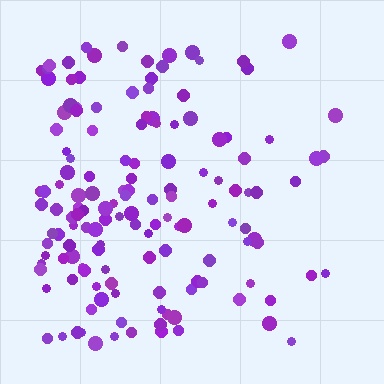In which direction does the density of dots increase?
From right to left, with the left side densest.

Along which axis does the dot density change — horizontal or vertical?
Horizontal.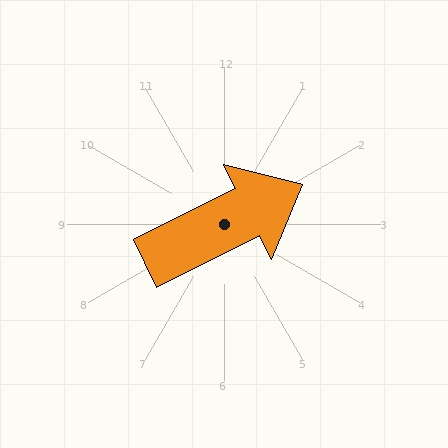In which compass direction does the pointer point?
Northeast.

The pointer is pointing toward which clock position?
Roughly 2 o'clock.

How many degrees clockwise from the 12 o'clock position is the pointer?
Approximately 63 degrees.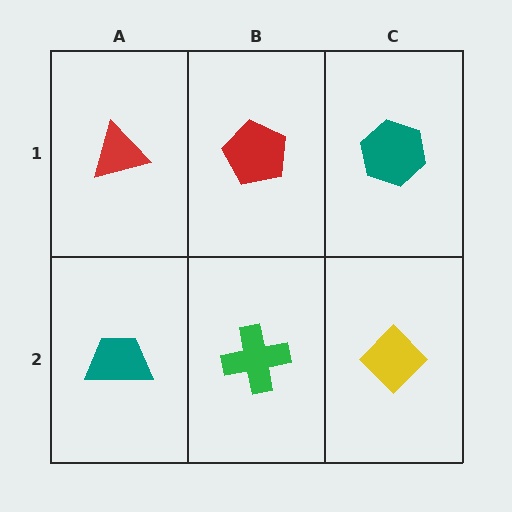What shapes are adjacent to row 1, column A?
A teal trapezoid (row 2, column A), a red pentagon (row 1, column B).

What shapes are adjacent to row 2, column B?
A red pentagon (row 1, column B), a teal trapezoid (row 2, column A), a yellow diamond (row 2, column C).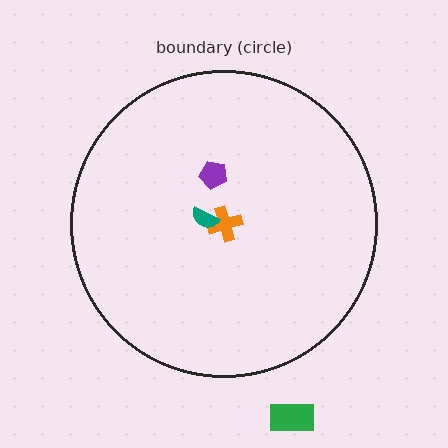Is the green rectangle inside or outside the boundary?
Outside.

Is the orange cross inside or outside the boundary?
Inside.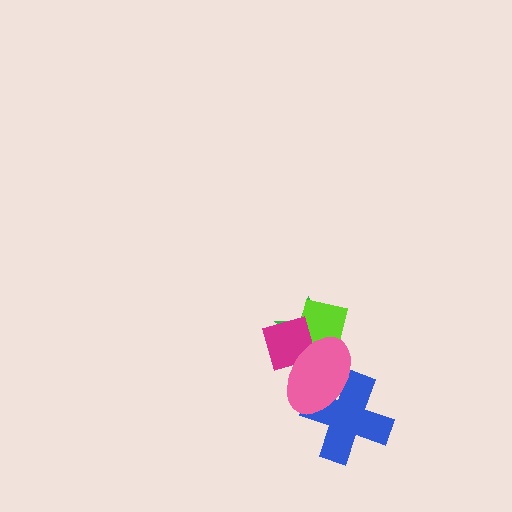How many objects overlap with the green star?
3 objects overlap with the green star.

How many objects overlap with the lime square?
3 objects overlap with the lime square.